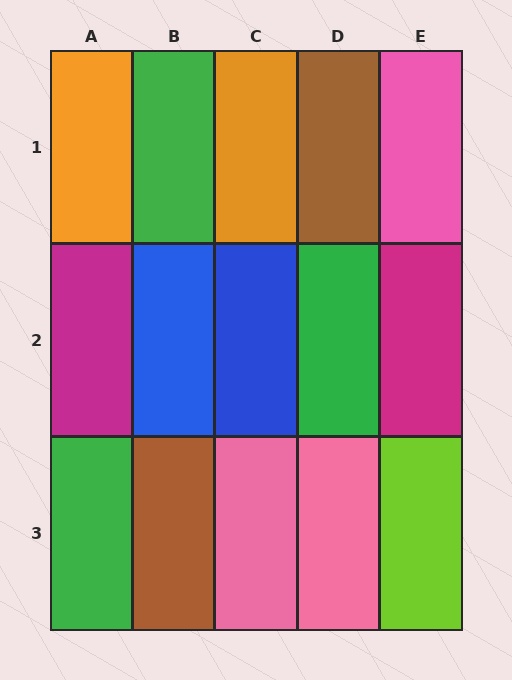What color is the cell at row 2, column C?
Blue.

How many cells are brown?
2 cells are brown.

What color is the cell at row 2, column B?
Blue.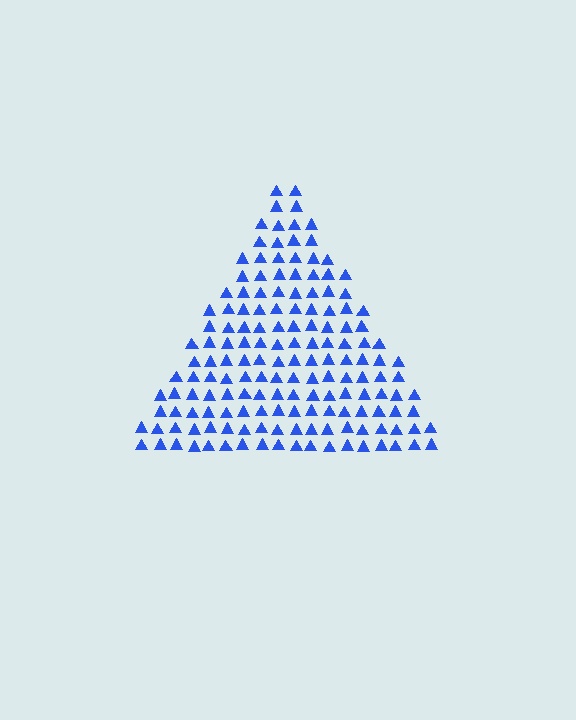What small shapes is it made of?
It is made of small triangles.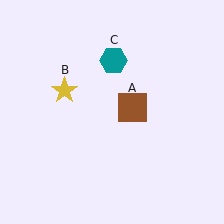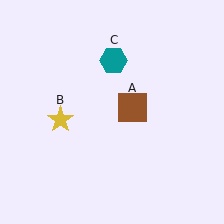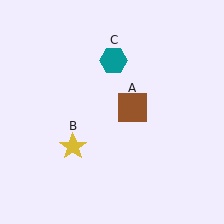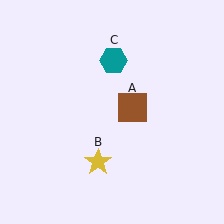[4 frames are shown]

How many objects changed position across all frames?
1 object changed position: yellow star (object B).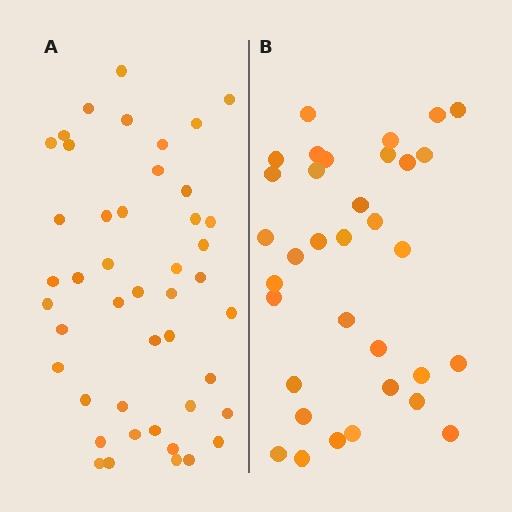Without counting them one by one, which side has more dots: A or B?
Region A (the left region) has more dots.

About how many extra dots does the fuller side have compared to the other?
Region A has roughly 12 or so more dots than region B.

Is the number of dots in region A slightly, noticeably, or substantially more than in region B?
Region A has noticeably more, but not dramatically so. The ratio is roughly 1.3 to 1.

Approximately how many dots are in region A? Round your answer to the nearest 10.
About 40 dots. (The exact count is 45, which rounds to 40.)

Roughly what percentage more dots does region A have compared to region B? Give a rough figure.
About 30% more.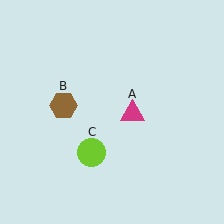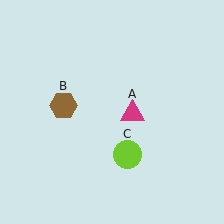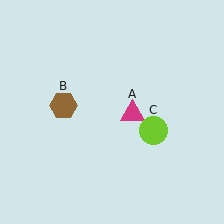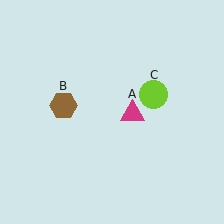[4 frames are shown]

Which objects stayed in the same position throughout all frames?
Magenta triangle (object A) and brown hexagon (object B) remained stationary.